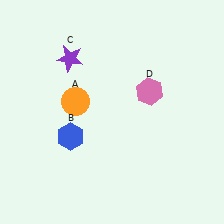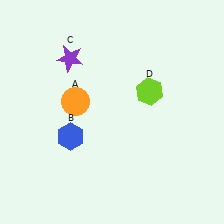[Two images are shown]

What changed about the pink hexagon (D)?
In Image 1, D is pink. In Image 2, it changed to lime.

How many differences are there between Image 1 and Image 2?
There is 1 difference between the two images.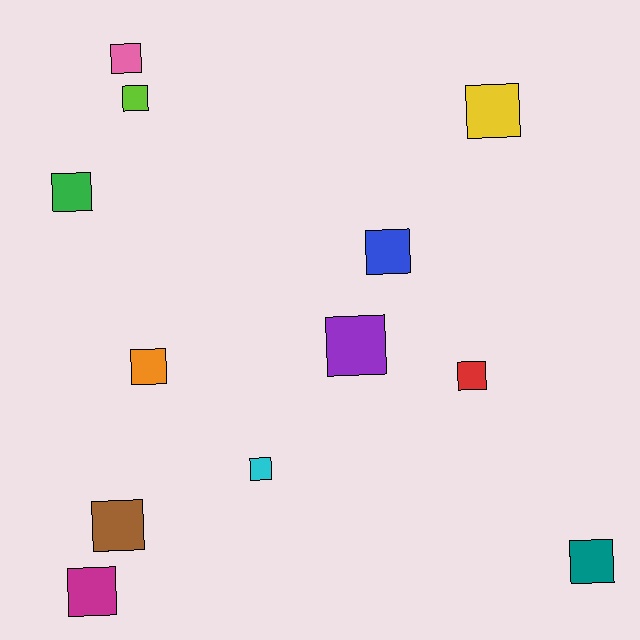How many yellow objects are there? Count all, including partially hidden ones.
There is 1 yellow object.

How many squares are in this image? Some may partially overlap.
There are 12 squares.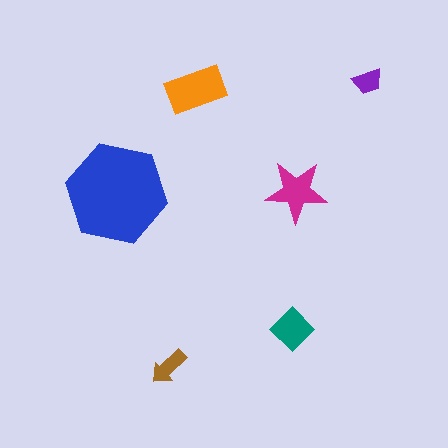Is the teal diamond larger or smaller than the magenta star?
Smaller.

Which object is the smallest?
The purple trapezoid.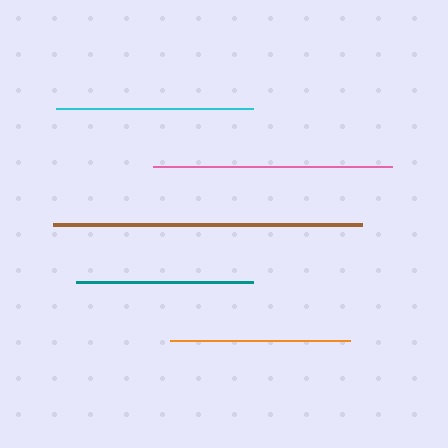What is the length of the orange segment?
The orange segment is approximately 180 pixels long.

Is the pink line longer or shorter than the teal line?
The pink line is longer than the teal line.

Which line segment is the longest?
The brown line is the longest at approximately 309 pixels.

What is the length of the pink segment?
The pink segment is approximately 239 pixels long.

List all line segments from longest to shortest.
From longest to shortest: brown, pink, cyan, orange, teal.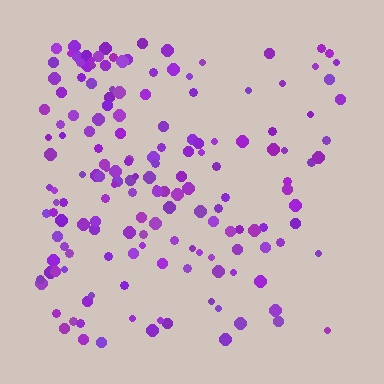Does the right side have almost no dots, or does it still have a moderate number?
Still a moderate number, just noticeably fewer than the left.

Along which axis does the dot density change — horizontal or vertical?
Horizontal.